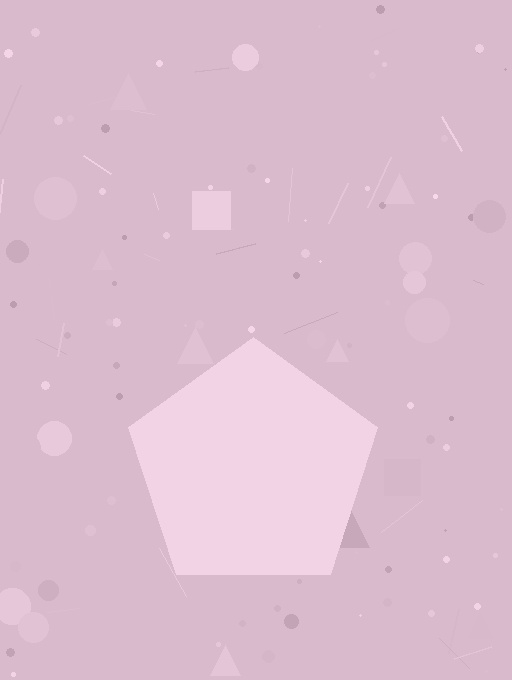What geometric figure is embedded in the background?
A pentagon is embedded in the background.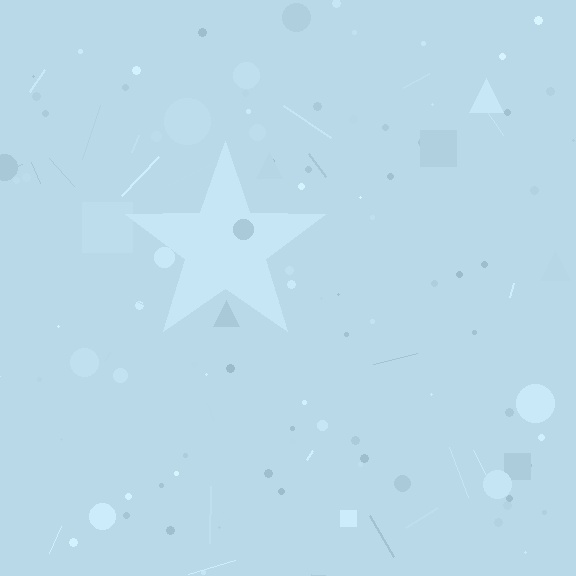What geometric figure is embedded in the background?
A star is embedded in the background.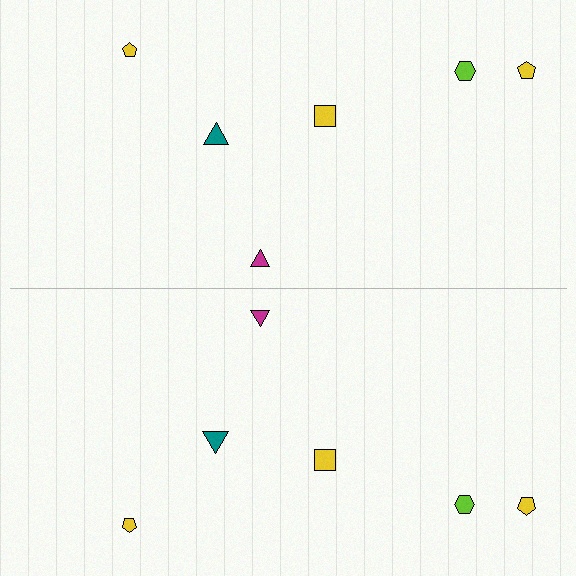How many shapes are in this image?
There are 12 shapes in this image.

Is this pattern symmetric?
Yes, this pattern has bilateral (reflection) symmetry.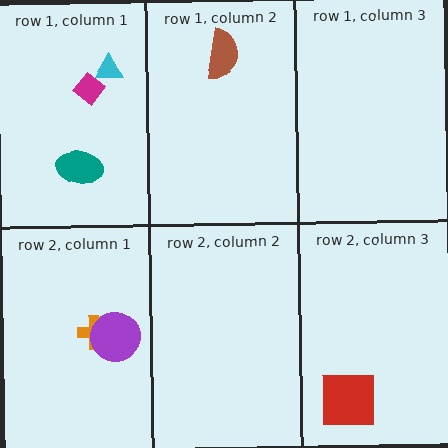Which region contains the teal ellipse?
The row 1, column 1 region.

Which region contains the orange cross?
The row 2, column 1 region.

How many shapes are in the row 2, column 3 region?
1.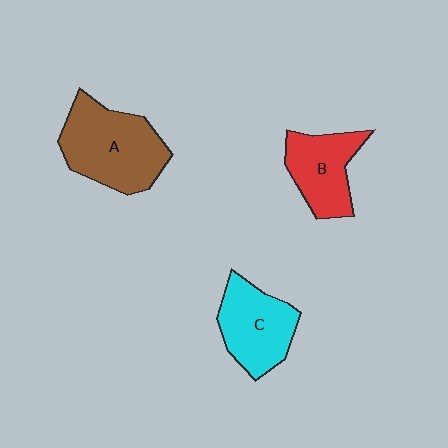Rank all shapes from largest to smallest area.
From largest to smallest: A (brown), C (cyan), B (red).